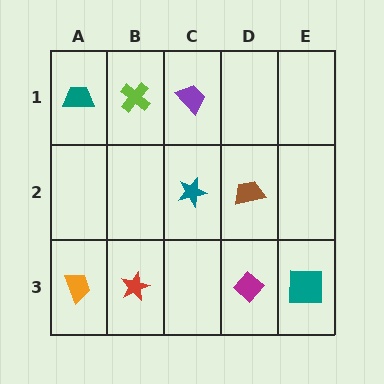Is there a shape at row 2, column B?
No, that cell is empty.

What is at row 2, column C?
A teal star.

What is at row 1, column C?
A purple trapezoid.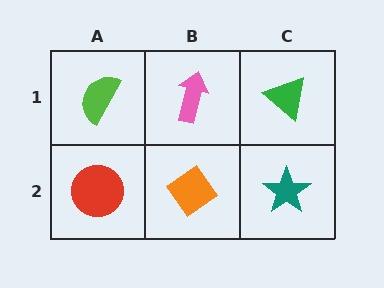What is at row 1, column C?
A green triangle.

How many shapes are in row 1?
3 shapes.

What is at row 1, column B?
A pink arrow.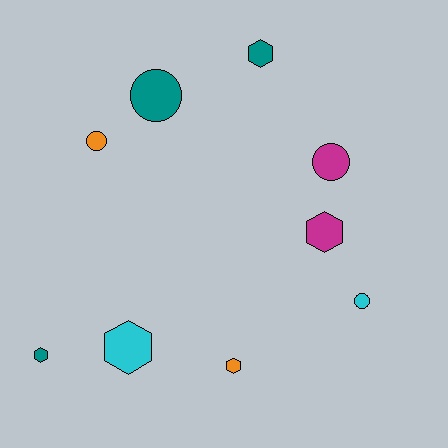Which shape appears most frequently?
Hexagon, with 5 objects.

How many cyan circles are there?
There is 1 cyan circle.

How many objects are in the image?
There are 9 objects.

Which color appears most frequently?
Teal, with 3 objects.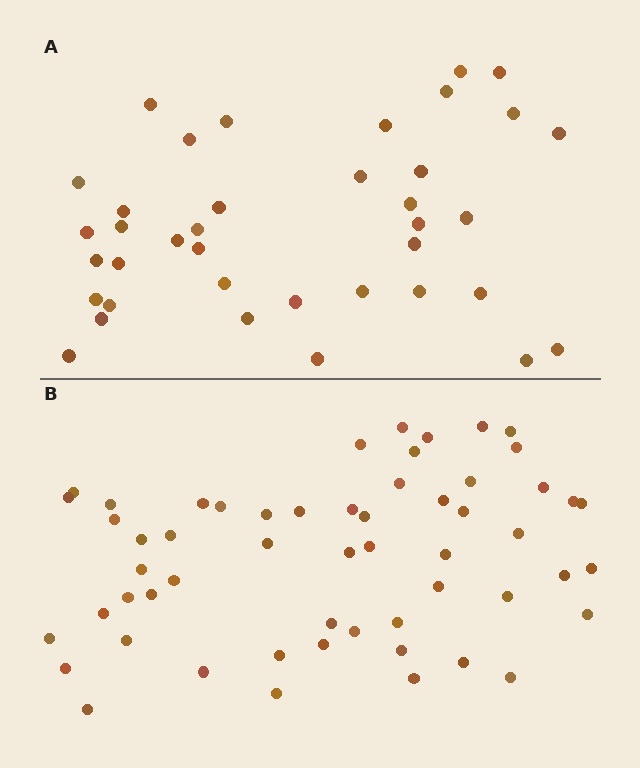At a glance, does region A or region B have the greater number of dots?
Region B (the bottom region) has more dots.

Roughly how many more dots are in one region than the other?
Region B has approximately 20 more dots than region A.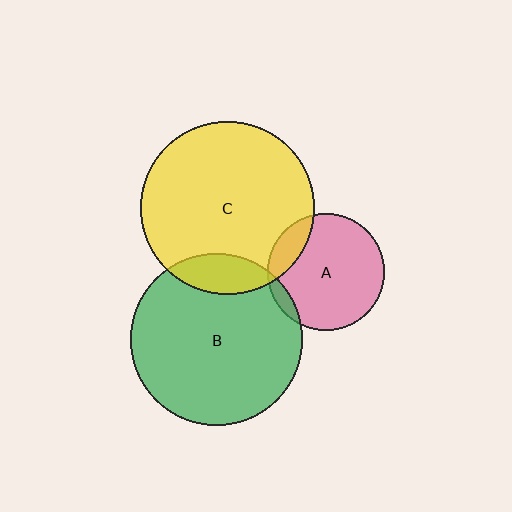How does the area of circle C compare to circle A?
Approximately 2.2 times.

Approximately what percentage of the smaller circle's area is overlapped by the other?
Approximately 5%.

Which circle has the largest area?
Circle C (yellow).